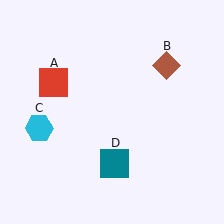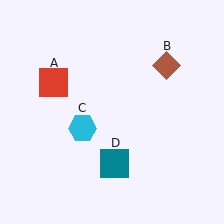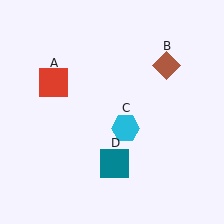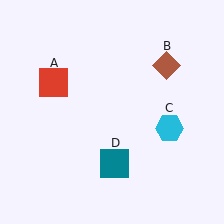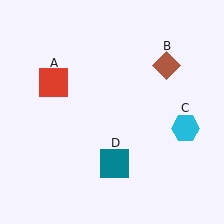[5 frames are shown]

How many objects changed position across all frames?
1 object changed position: cyan hexagon (object C).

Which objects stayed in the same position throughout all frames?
Red square (object A) and brown diamond (object B) and teal square (object D) remained stationary.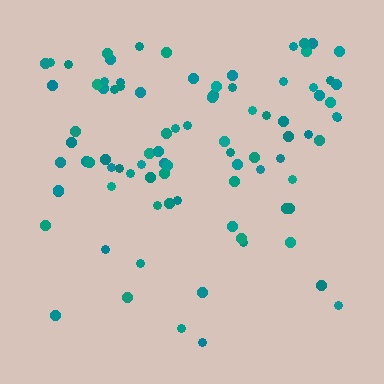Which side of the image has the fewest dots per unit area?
The bottom.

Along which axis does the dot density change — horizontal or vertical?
Vertical.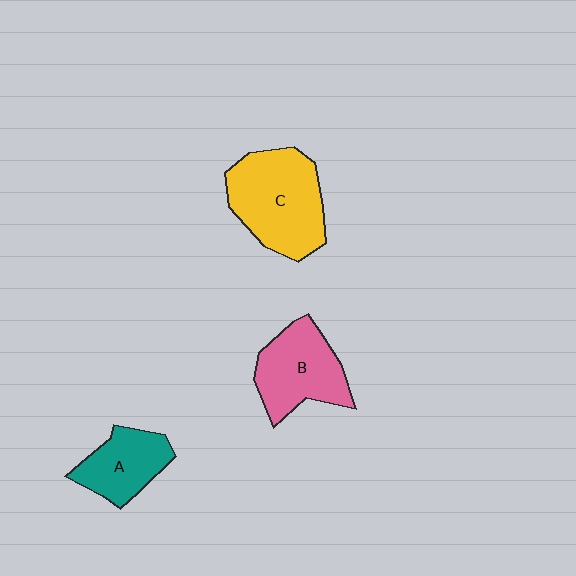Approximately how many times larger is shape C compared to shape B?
Approximately 1.3 times.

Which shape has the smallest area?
Shape A (teal).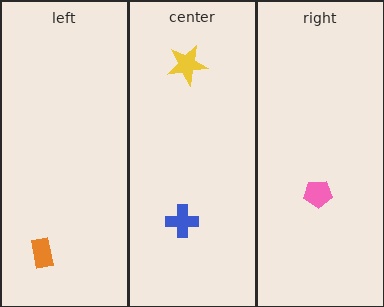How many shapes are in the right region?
1.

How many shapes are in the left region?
1.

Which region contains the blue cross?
The center region.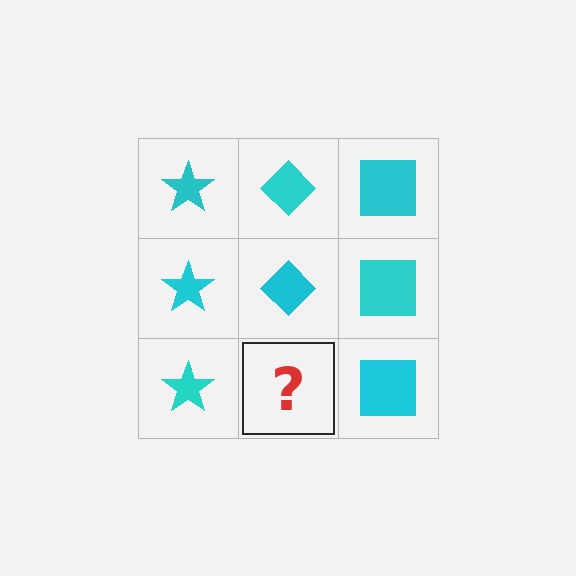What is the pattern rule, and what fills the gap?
The rule is that each column has a consistent shape. The gap should be filled with a cyan diamond.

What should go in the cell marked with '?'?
The missing cell should contain a cyan diamond.